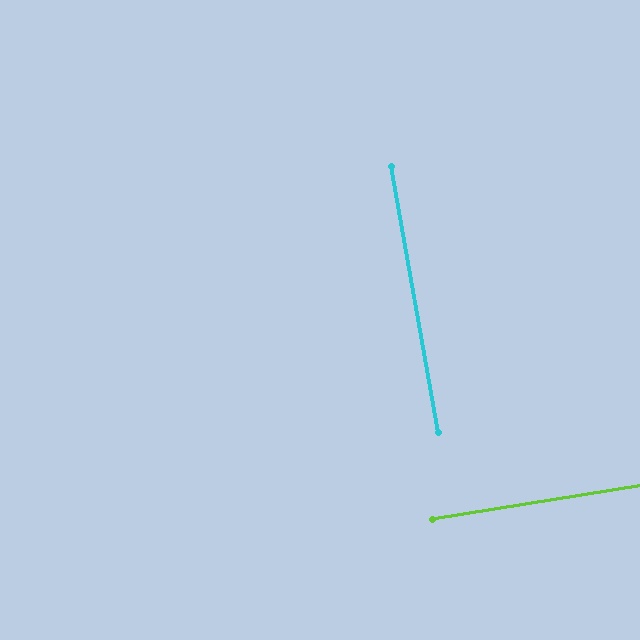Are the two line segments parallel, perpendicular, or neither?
Perpendicular — they meet at approximately 89°.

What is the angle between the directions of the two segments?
Approximately 89 degrees.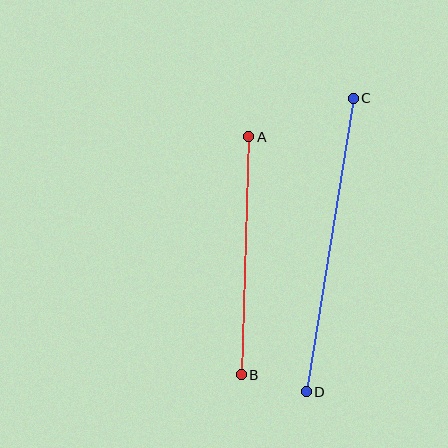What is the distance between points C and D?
The distance is approximately 297 pixels.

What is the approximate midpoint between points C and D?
The midpoint is at approximately (330, 245) pixels.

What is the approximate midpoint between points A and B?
The midpoint is at approximately (245, 256) pixels.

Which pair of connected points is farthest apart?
Points C and D are farthest apart.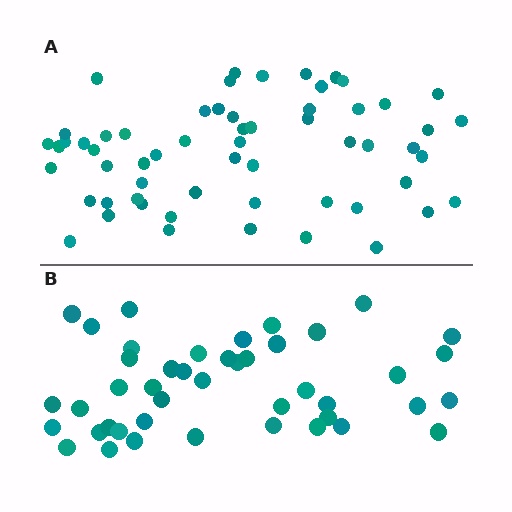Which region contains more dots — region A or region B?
Region A (the top region) has more dots.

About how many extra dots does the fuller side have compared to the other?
Region A has approximately 15 more dots than region B.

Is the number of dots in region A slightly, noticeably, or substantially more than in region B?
Region A has noticeably more, but not dramatically so. The ratio is roughly 1.3 to 1.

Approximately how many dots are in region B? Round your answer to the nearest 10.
About 40 dots. (The exact count is 44, which rounds to 40.)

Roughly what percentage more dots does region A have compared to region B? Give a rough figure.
About 35% more.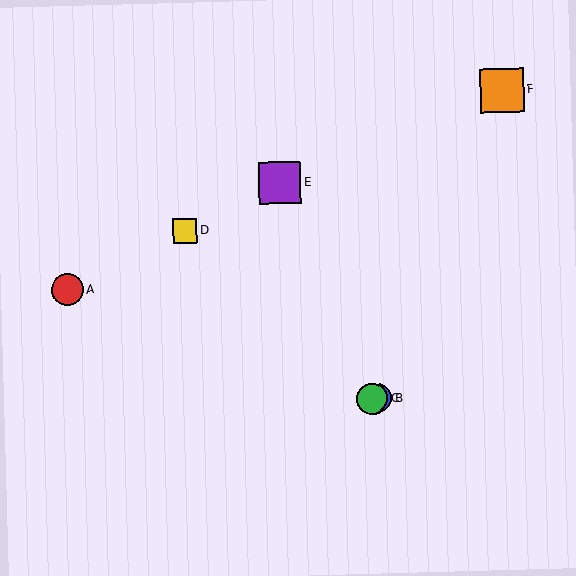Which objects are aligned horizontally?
Objects B, C are aligned horizontally.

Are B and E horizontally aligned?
No, B is at y≈398 and E is at y≈183.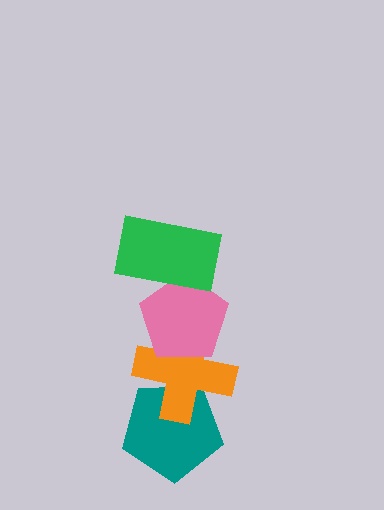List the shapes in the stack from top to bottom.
From top to bottom: the green rectangle, the pink pentagon, the orange cross, the teal pentagon.